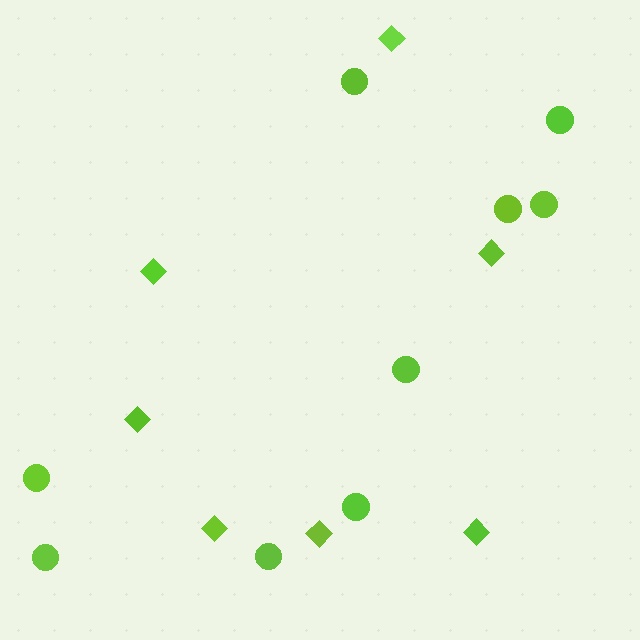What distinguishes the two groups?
There are 2 groups: one group of circles (9) and one group of diamonds (7).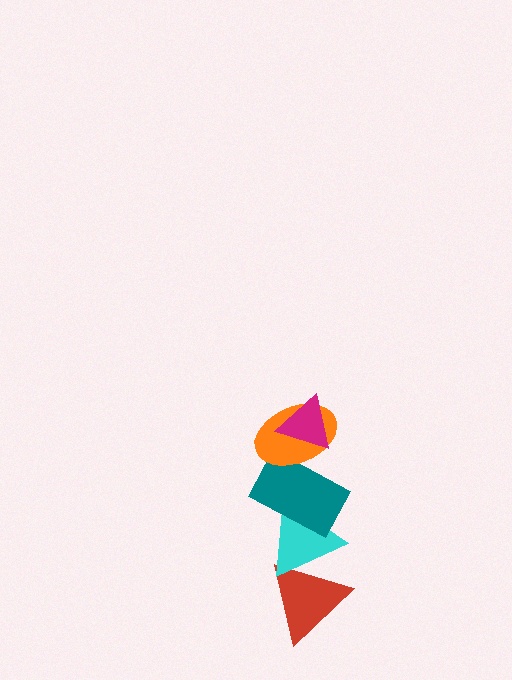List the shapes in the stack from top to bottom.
From top to bottom: the magenta triangle, the orange ellipse, the teal rectangle, the cyan triangle, the red triangle.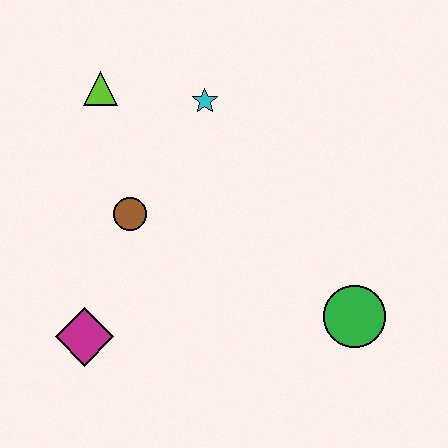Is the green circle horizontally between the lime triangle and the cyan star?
No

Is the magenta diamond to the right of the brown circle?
No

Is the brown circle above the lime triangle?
No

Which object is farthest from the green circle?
The lime triangle is farthest from the green circle.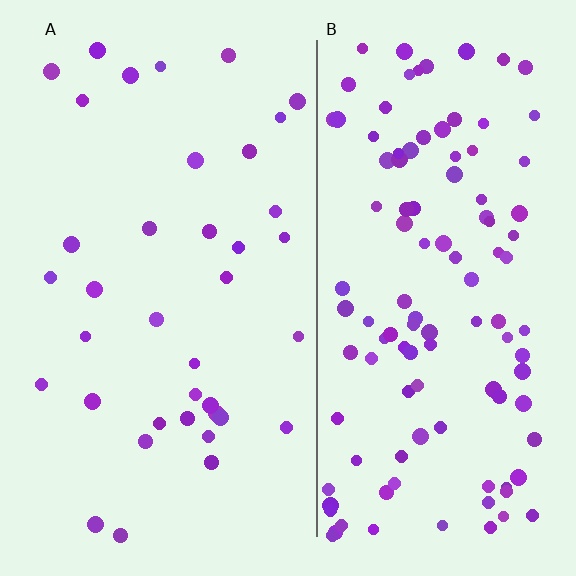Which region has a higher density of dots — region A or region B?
B (the right).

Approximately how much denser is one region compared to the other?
Approximately 3.1× — region B over region A.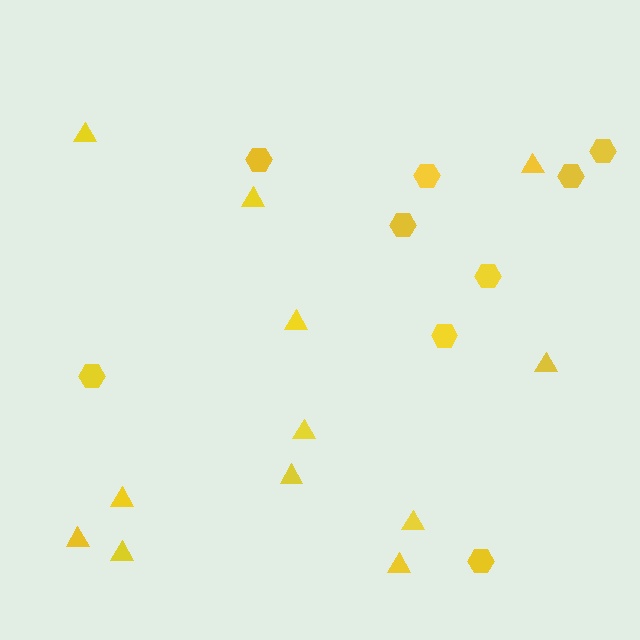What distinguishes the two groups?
There are 2 groups: one group of triangles (12) and one group of hexagons (9).